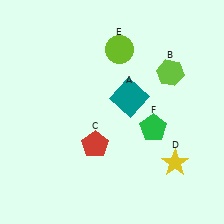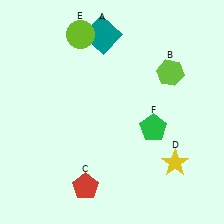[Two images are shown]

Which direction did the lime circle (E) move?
The lime circle (E) moved left.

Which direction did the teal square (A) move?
The teal square (A) moved up.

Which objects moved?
The objects that moved are: the teal square (A), the red pentagon (C), the lime circle (E).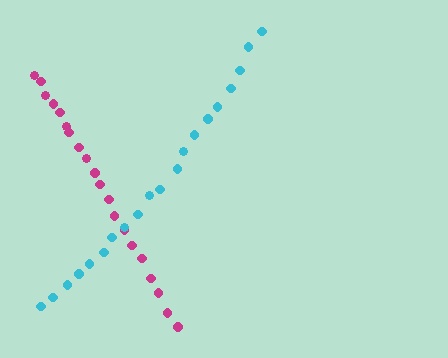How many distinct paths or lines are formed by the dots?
There are 2 distinct paths.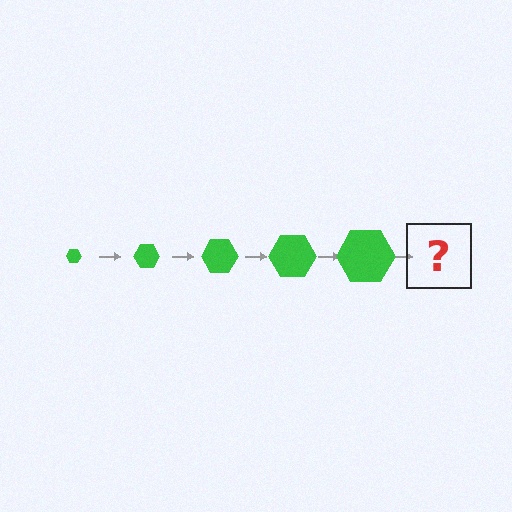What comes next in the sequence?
The next element should be a green hexagon, larger than the previous one.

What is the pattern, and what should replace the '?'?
The pattern is that the hexagon gets progressively larger each step. The '?' should be a green hexagon, larger than the previous one.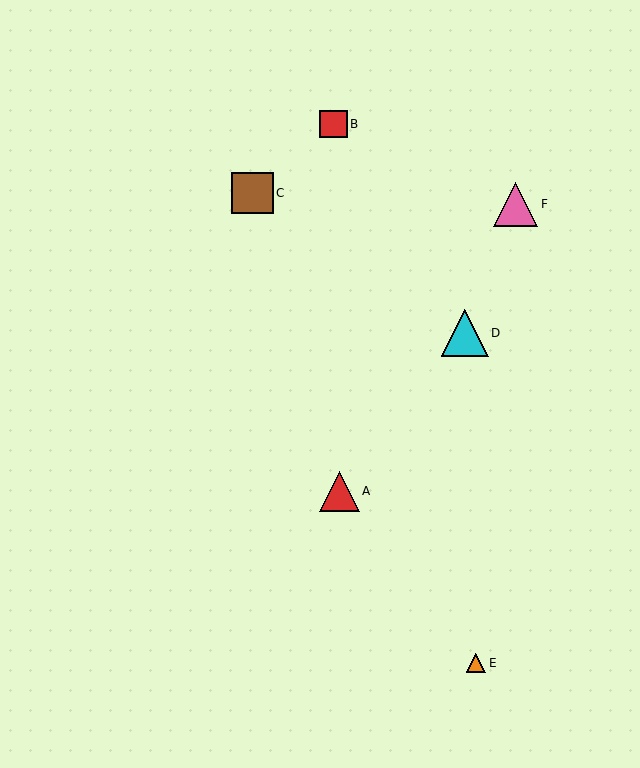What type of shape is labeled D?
Shape D is a cyan triangle.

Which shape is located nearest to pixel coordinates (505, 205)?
The pink triangle (labeled F) at (516, 204) is nearest to that location.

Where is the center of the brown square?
The center of the brown square is at (252, 193).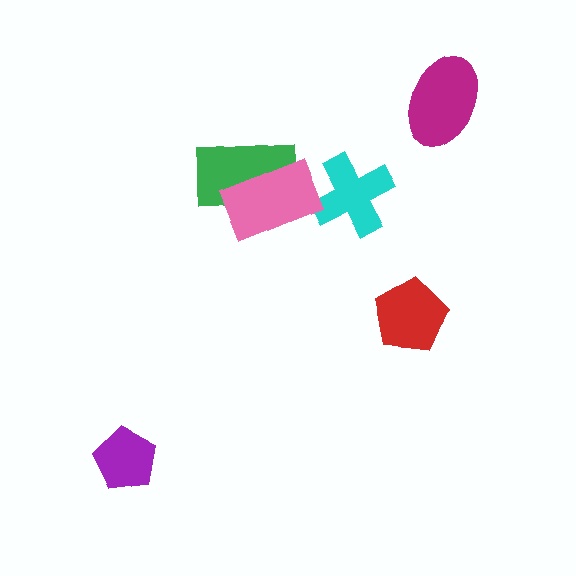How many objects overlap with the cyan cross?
0 objects overlap with the cyan cross.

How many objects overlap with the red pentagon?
0 objects overlap with the red pentagon.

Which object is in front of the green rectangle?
The pink rectangle is in front of the green rectangle.